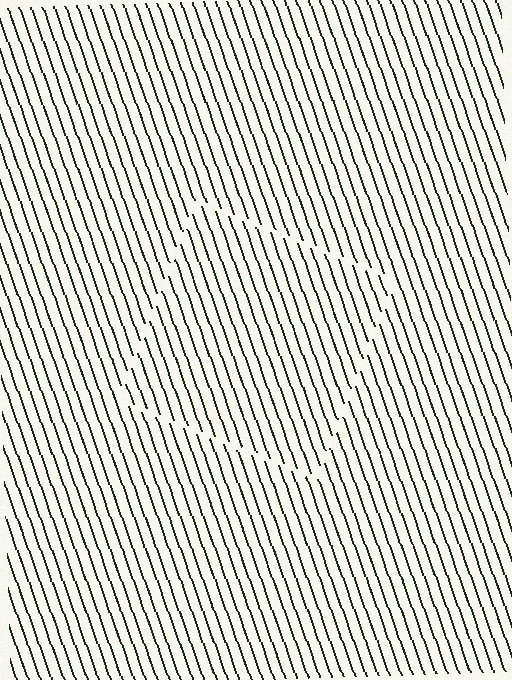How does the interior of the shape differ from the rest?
The interior of the shape contains the same grating, shifted by half a period — the contour is defined by the phase discontinuity where line-ends from the inner and outer gratings abut.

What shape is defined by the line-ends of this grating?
An illusory square. The interior of the shape contains the same grating, shifted by half a period — the contour is defined by the phase discontinuity where line-ends from the inner and outer gratings abut.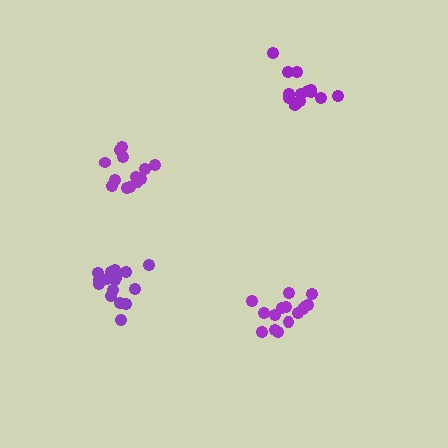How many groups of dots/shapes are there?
There are 4 groups.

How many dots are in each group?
Group 1: 15 dots, Group 2: 13 dots, Group 3: 13 dots, Group 4: 16 dots (57 total).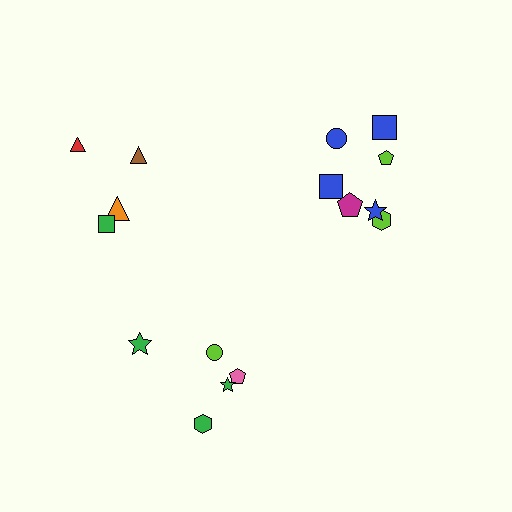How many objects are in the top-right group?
There are 7 objects.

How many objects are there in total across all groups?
There are 16 objects.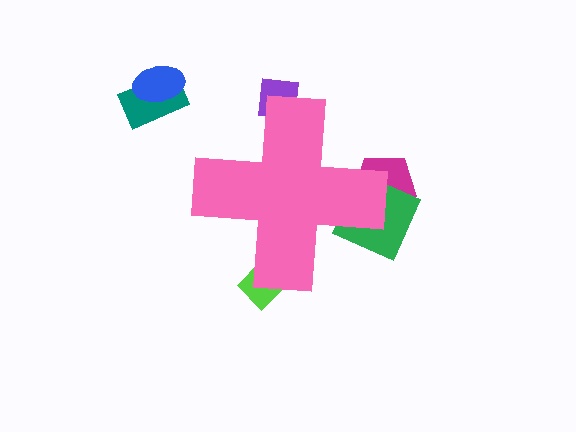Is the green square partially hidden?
Yes, the green square is partially hidden behind the pink cross.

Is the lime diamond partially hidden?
Yes, the lime diamond is partially hidden behind the pink cross.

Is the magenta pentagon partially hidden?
Yes, the magenta pentagon is partially hidden behind the pink cross.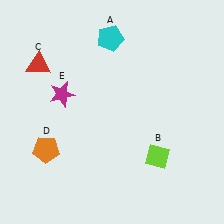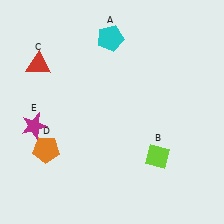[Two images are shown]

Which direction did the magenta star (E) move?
The magenta star (E) moved down.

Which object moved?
The magenta star (E) moved down.